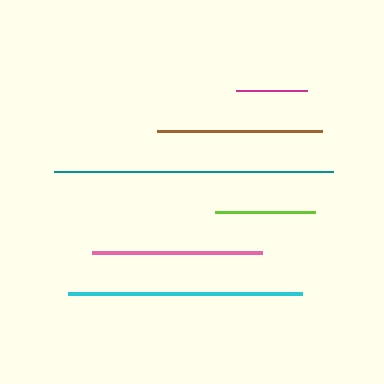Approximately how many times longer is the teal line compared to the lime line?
The teal line is approximately 2.8 times the length of the lime line.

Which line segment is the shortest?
The magenta line is the shortest at approximately 71 pixels.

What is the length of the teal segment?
The teal segment is approximately 279 pixels long.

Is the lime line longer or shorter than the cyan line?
The cyan line is longer than the lime line.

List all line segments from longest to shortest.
From longest to shortest: teal, cyan, pink, brown, lime, magenta.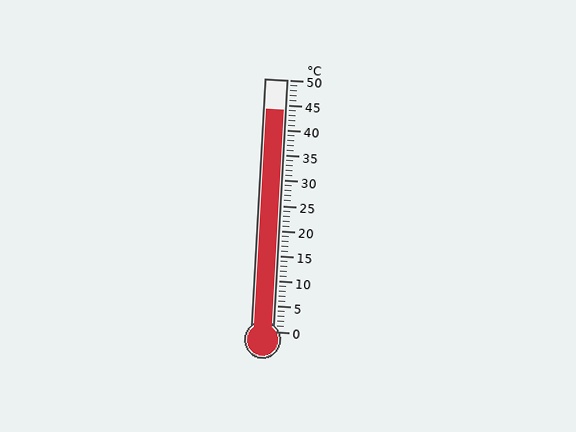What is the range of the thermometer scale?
The thermometer scale ranges from 0°C to 50°C.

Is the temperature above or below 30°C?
The temperature is above 30°C.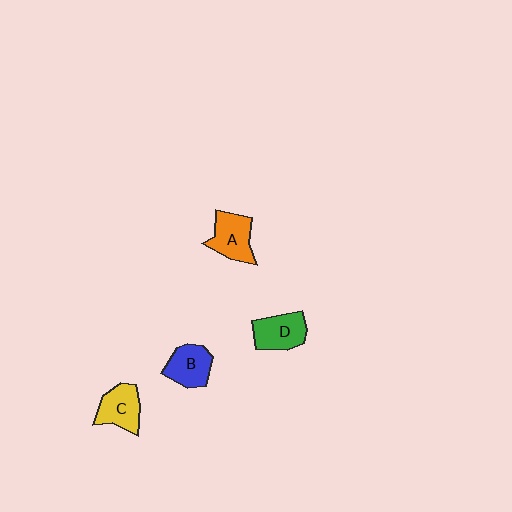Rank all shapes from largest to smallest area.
From largest to smallest: A (orange), D (green), B (blue), C (yellow).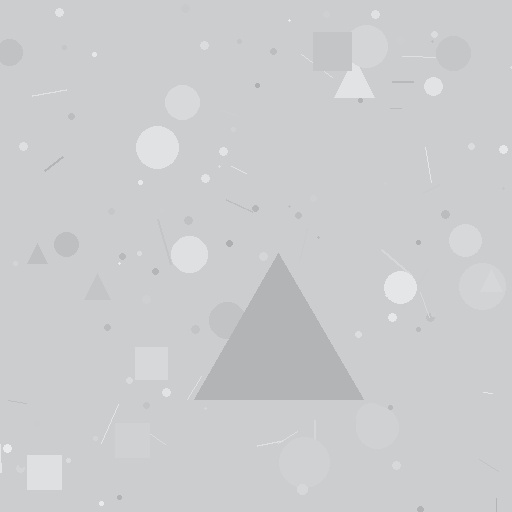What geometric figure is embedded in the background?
A triangle is embedded in the background.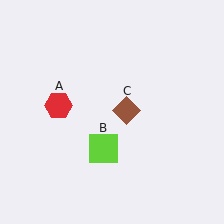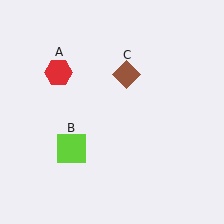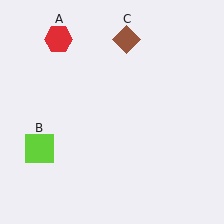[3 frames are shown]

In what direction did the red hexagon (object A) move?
The red hexagon (object A) moved up.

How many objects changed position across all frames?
3 objects changed position: red hexagon (object A), lime square (object B), brown diamond (object C).